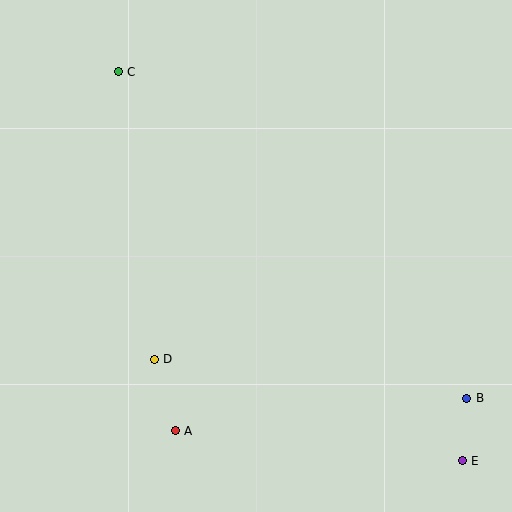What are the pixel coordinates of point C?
Point C is at (118, 72).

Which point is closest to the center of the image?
Point D at (154, 359) is closest to the center.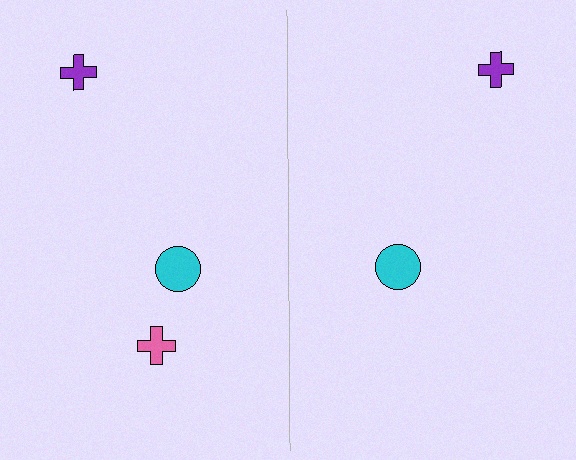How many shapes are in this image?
There are 5 shapes in this image.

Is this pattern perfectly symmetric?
No, the pattern is not perfectly symmetric. A pink cross is missing from the right side.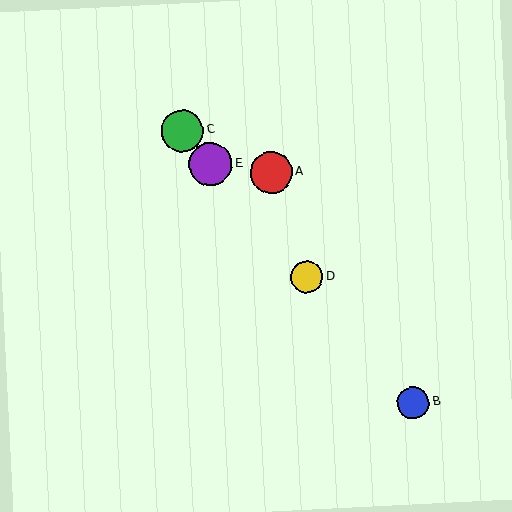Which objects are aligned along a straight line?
Objects B, C, D, E are aligned along a straight line.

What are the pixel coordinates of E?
Object E is at (210, 164).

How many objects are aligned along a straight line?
4 objects (B, C, D, E) are aligned along a straight line.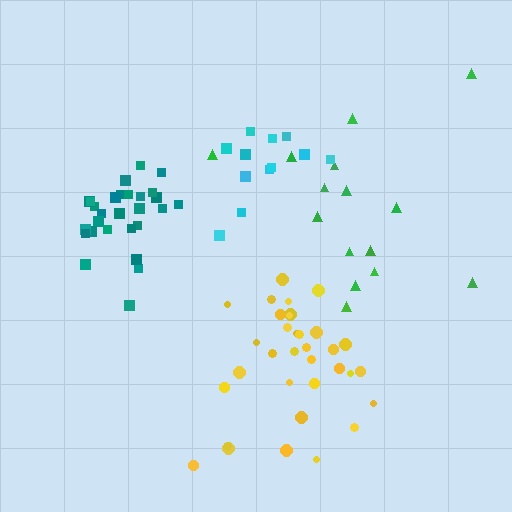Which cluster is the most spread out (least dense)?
Green.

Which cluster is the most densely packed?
Teal.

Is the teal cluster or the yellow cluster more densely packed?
Teal.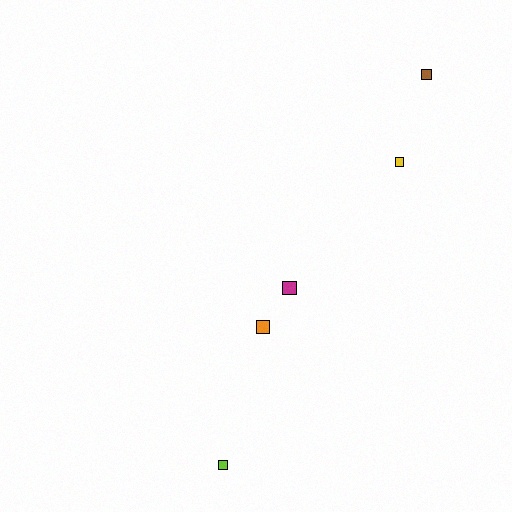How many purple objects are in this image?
There are no purple objects.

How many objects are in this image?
There are 5 objects.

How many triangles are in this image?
There are no triangles.